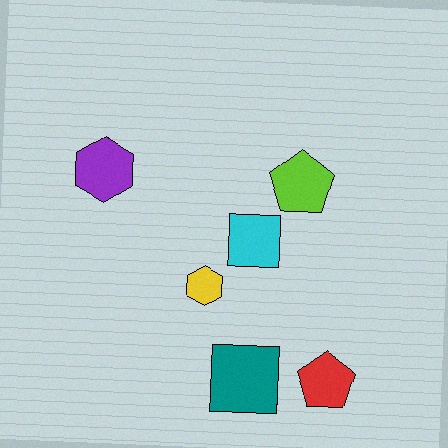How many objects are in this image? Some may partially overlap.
There are 6 objects.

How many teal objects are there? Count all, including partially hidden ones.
There is 1 teal object.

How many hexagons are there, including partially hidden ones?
There are 2 hexagons.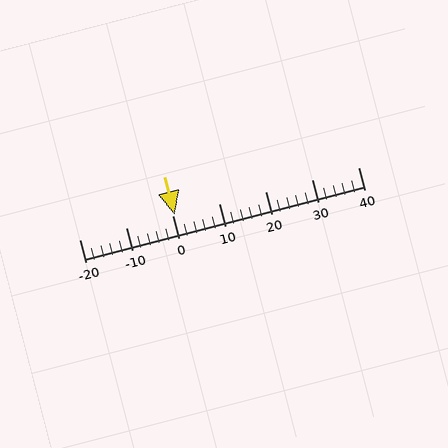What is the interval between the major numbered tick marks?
The major tick marks are spaced 10 units apart.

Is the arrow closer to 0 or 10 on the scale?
The arrow is closer to 0.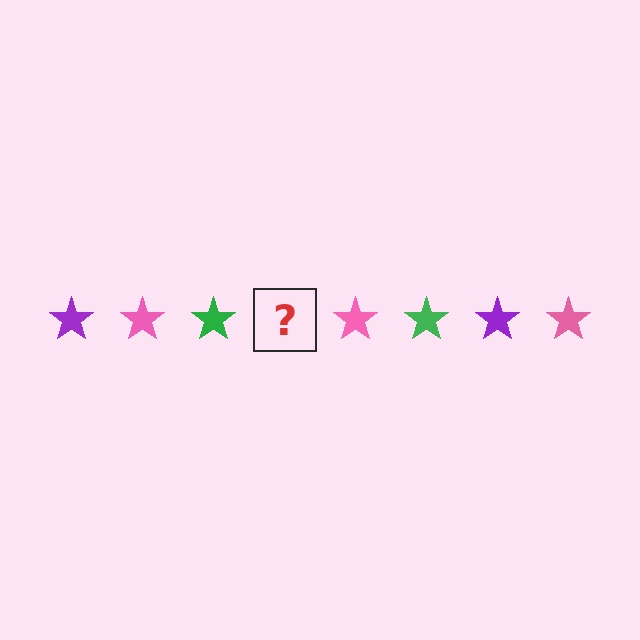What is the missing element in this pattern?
The missing element is a purple star.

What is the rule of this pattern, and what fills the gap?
The rule is that the pattern cycles through purple, pink, green stars. The gap should be filled with a purple star.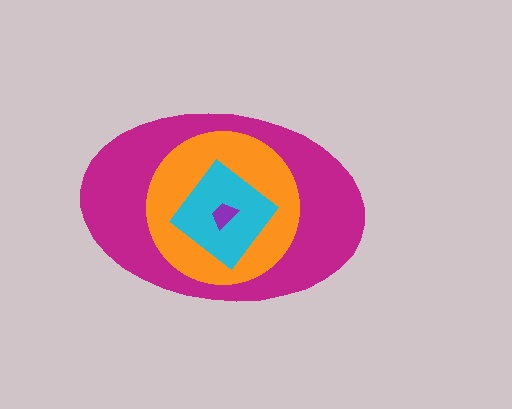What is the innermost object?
The purple trapezoid.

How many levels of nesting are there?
4.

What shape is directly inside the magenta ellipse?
The orange circle.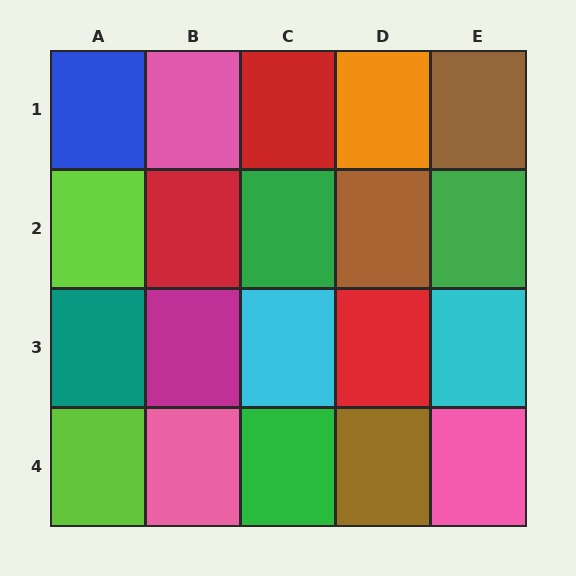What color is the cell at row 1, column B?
Pink.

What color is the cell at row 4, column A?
Lime.